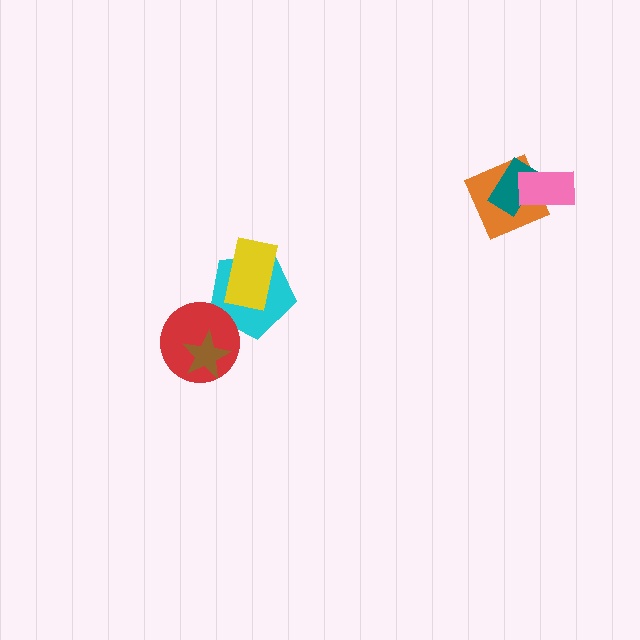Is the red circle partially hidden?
Yes, it is partially covered by another shape.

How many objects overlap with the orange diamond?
2 objects overlap with the orange diamond.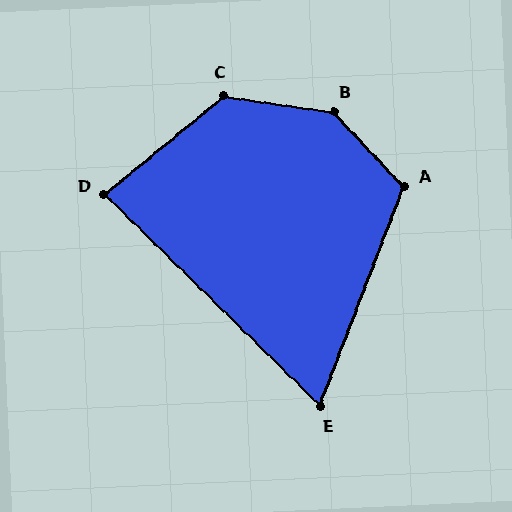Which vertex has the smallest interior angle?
E, at approximately 67 degrees.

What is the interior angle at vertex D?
Approximately 84 degrees (acute).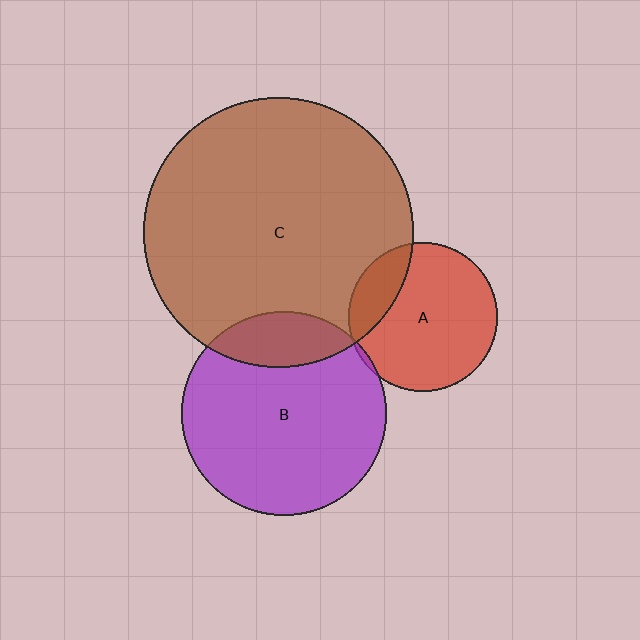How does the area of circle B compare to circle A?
Approximately 1.9 times.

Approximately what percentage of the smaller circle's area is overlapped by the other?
Approximately 20%.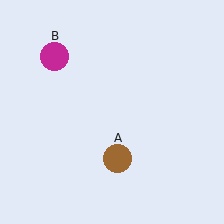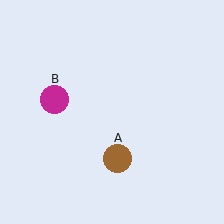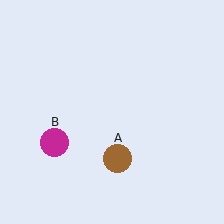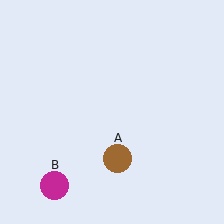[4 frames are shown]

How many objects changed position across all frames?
1 object changed position: magenta circle (object B).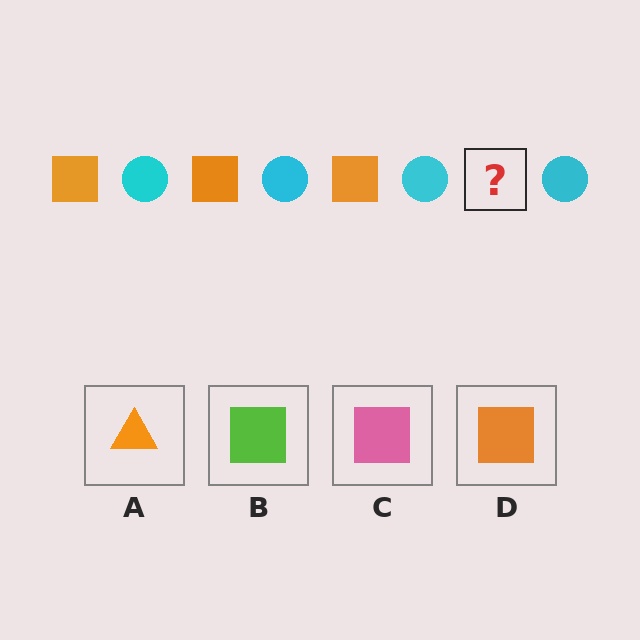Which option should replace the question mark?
Option D.